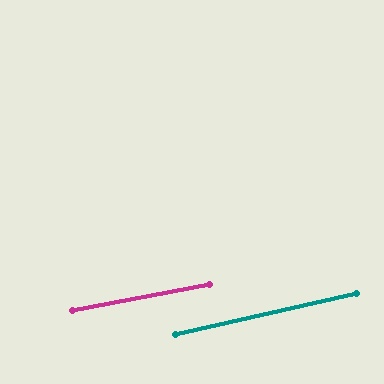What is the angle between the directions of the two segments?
Approximately 2 degrees.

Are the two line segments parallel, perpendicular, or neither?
Parallel — their directions differ by only 1.9°.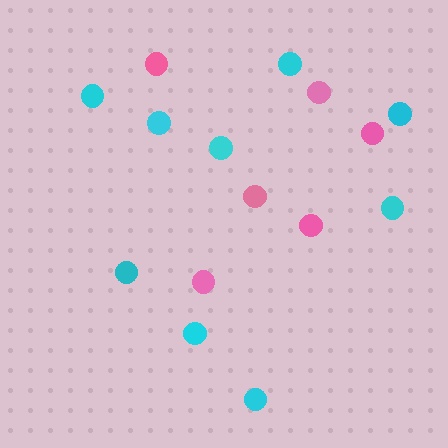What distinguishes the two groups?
There are 2 groups: one group of pink circles (6) and one group of cyan circles (9).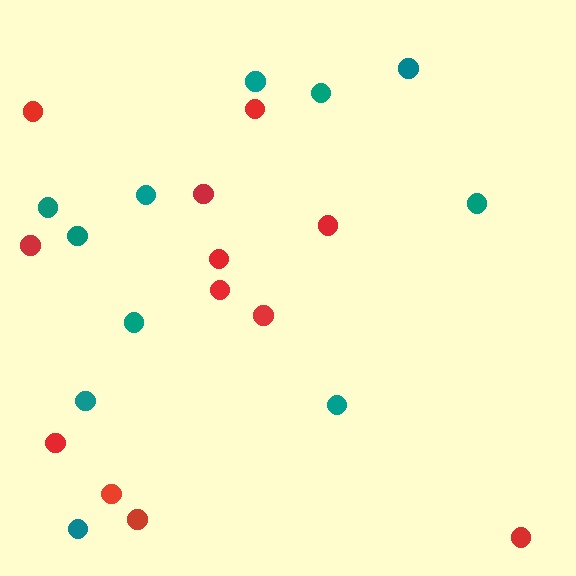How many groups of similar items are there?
There are 2 groups: one group of red circles (12) and one group of teal circles (11).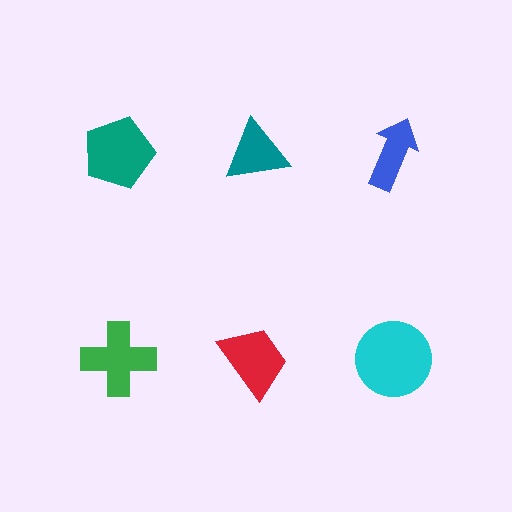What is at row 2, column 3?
A cyan circle.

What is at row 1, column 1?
A teal pentagon.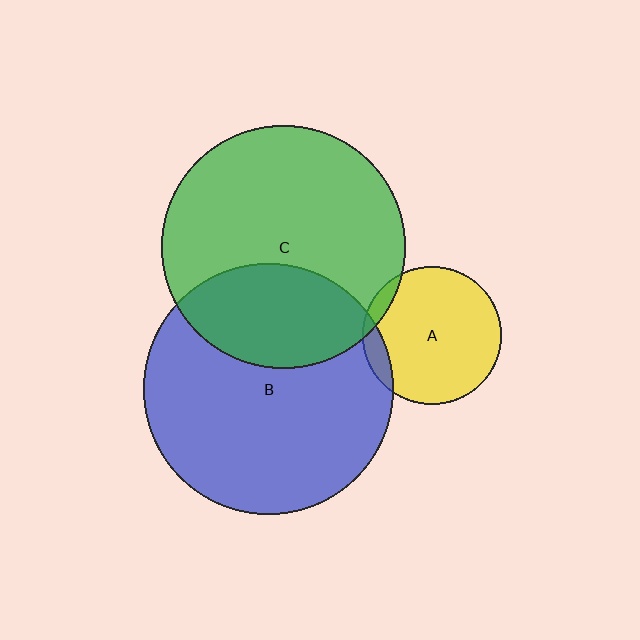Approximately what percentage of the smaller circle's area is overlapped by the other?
Approximately 10%.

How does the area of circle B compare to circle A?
Approximately 3.3 times.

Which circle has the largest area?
Circle B (blue).